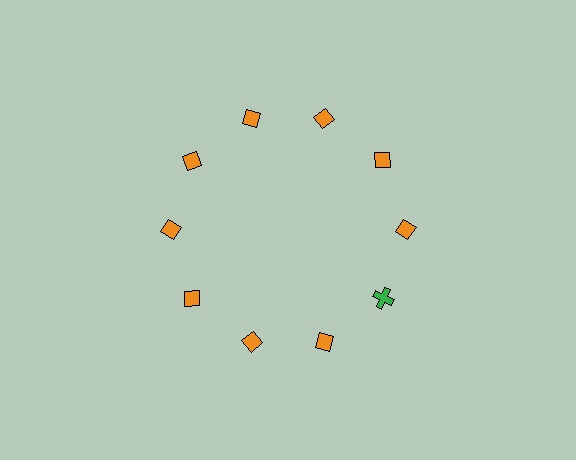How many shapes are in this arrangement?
There are 10 shapes arranged in a ring pattern.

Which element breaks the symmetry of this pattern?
The green cross at roughly the 4 o'clock position breaks the symmetry. All other shapes are orange diamonds.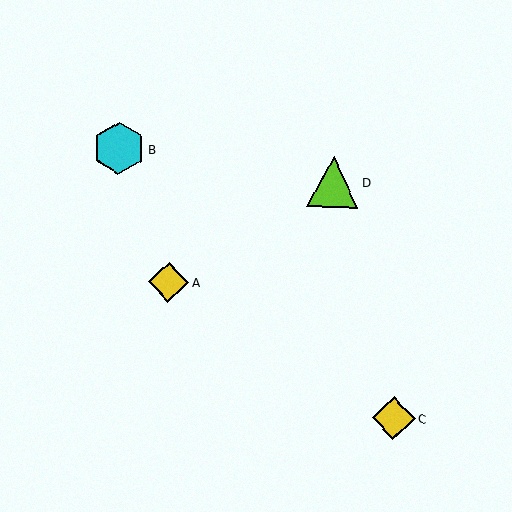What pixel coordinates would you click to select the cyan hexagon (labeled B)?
Click at (119, 149) to select the cyan hexagon B.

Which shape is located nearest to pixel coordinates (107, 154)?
The cyan hexagon (labeled B) at (119, 149) is nearest to that location.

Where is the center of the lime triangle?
The center of the lime triangle is at (333, 182).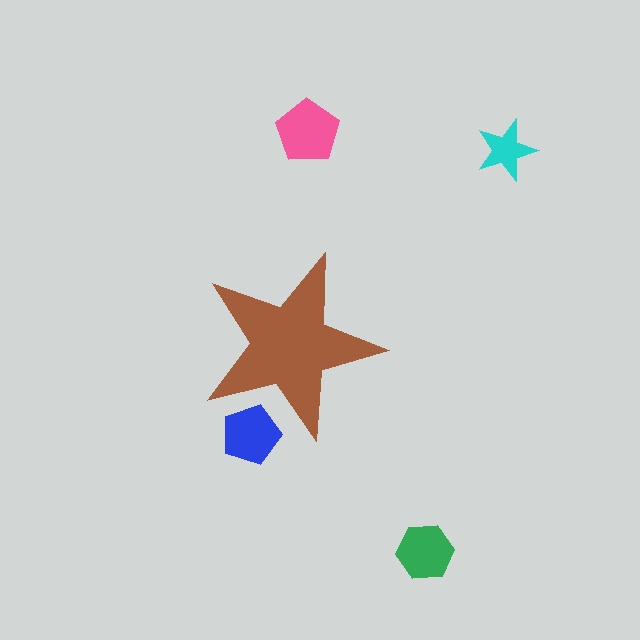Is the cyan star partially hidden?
No, the cyan star is fully visible.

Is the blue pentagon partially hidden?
Yes, the blue pentagon is partially hidden behind the brown star.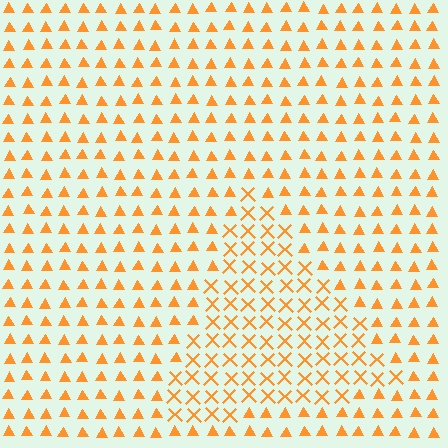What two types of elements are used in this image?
The image uses X marks inside the triangle region and triangles outside it.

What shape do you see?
I see a triangle.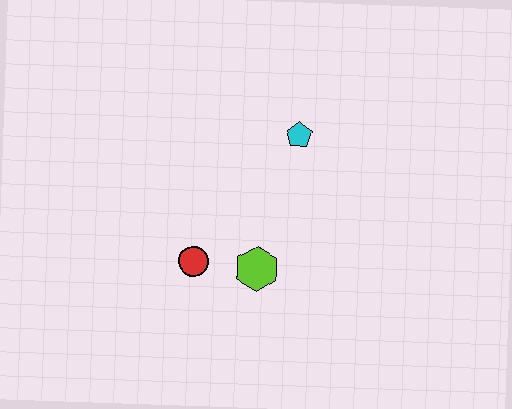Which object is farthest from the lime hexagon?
The cyan pentagon is farthest from the lime hexagon.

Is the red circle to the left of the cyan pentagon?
Yes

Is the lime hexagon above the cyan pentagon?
No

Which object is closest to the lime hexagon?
The red circle is closest to the lime hexagon.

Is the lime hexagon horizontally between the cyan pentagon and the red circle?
Yes